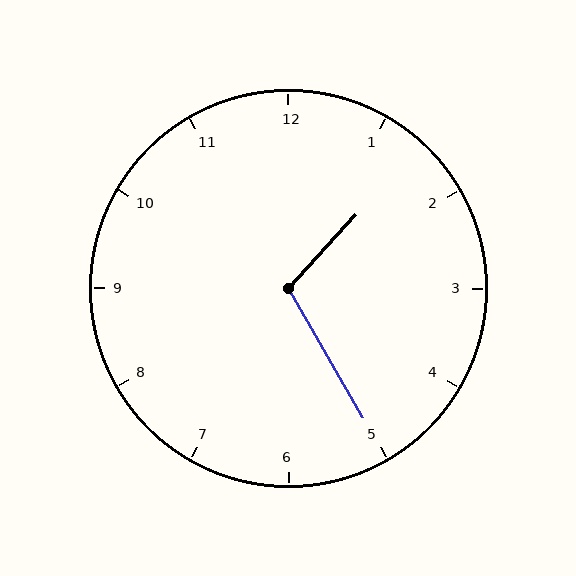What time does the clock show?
1:25.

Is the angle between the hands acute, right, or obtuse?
It is obtuse.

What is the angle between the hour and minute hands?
Approximately 108 degrees.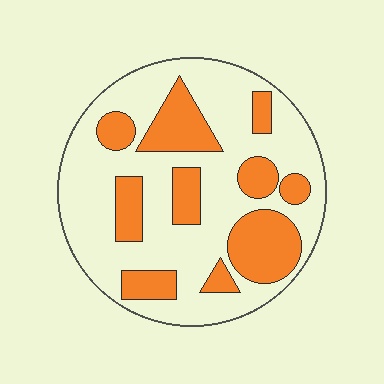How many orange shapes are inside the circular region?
10.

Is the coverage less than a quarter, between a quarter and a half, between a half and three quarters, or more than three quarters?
Between a quarter and a half.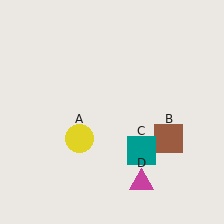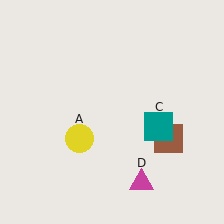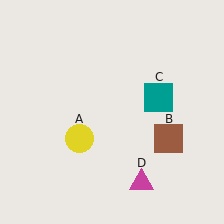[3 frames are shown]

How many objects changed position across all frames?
1 object changed position: teal square (object C).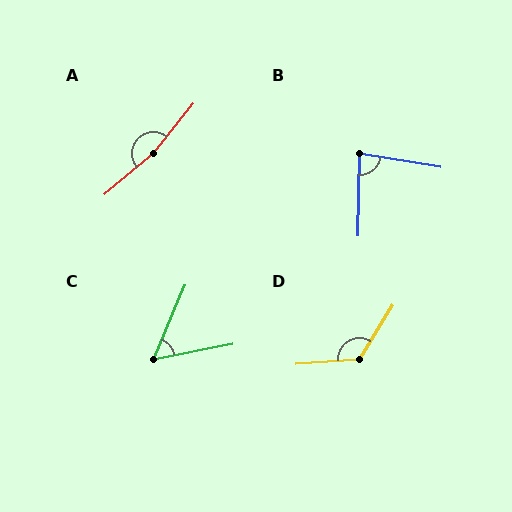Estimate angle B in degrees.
Approximately 81 degrees.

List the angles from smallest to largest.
C (56°), B (81°), D (126°), A (169°).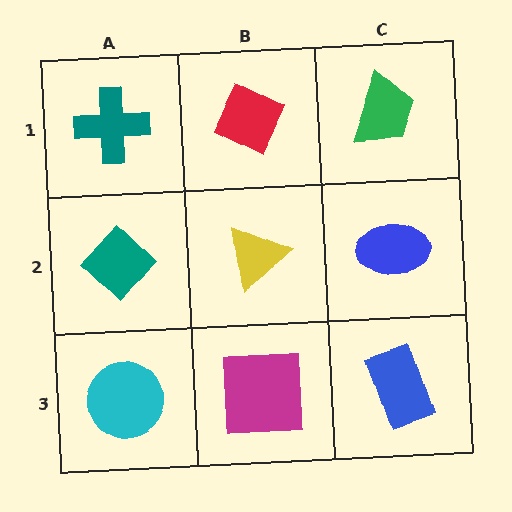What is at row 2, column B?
A yellow triangle.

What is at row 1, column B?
A red diamond.